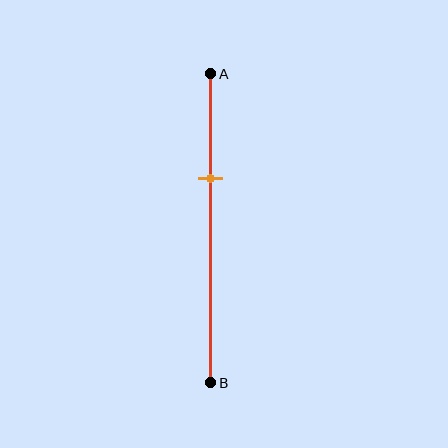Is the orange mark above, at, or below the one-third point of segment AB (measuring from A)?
The orange mark is approximately at the one-third point of segment AB.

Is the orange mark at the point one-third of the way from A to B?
Yes, the mark is approximately at the one-third point.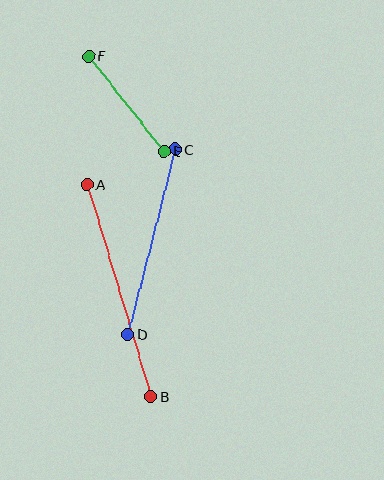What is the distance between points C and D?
The distance is approximately 191 pixels.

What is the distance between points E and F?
The distance is approximately 121 pixels.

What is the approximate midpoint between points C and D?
The midpoint is at approximately (152, 242) pixels.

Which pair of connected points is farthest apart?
Points A and B are farthest apart.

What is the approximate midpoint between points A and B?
The midpoint is at approximately (119, 290) pixels.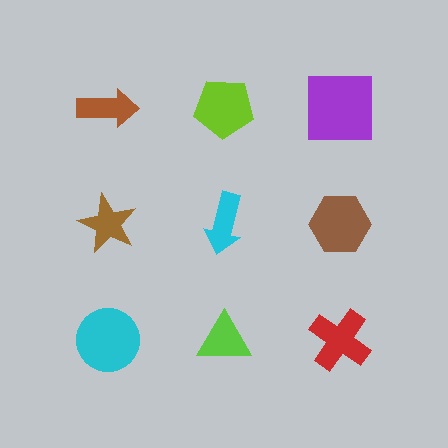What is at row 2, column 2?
A cyan arrow.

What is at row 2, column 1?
A brown star.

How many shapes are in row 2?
3 shapes.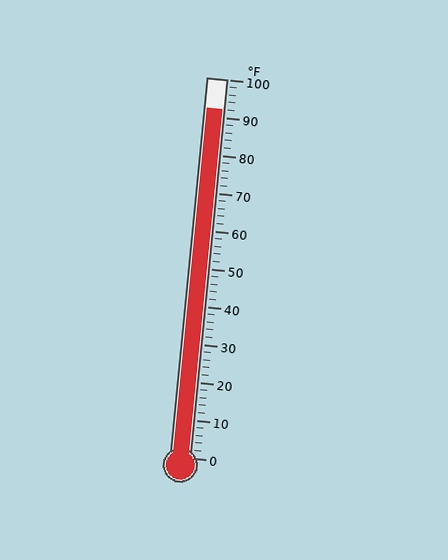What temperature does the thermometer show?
The thermometer shows approximately 92°F.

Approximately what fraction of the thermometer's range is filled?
The thermometer is filled to approximately 90% of its range.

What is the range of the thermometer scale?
The thermometer scale ranges from 0°F to 100°F.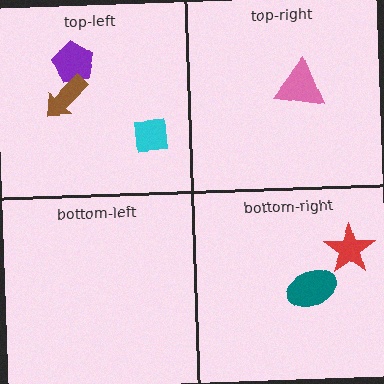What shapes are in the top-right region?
The pink triangle.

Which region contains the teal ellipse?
The bottom-right region.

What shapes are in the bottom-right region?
The red star, the teal ellipse.